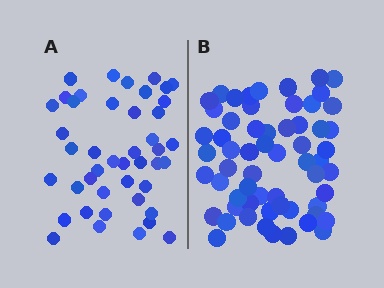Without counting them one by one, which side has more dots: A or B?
Region B (the right region) has more dots.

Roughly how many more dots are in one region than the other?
Region B has approximately 15 more dots than region A.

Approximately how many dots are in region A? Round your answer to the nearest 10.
About 40 dots. (The exact count is 44, which rounds to 40.)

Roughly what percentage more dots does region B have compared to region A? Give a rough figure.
About 35% more.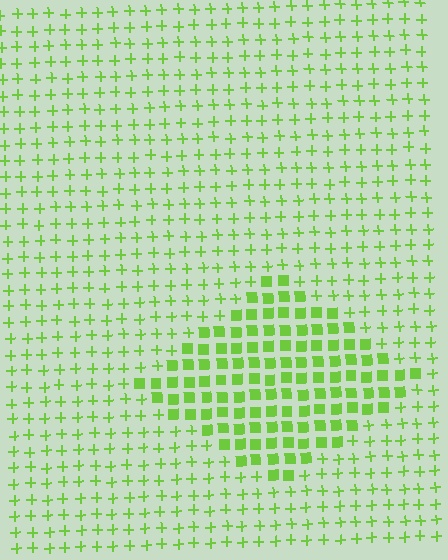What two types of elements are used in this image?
The image uses squares inside the diamond region and plus signs outside it.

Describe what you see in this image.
The image is filled with small lime elements arranged in a uniform grid. A diamond-shaped region contains squares, while the surrounding area contains plus signs. The boundary is defined purely by the change in element shape.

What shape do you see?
I see a diamond.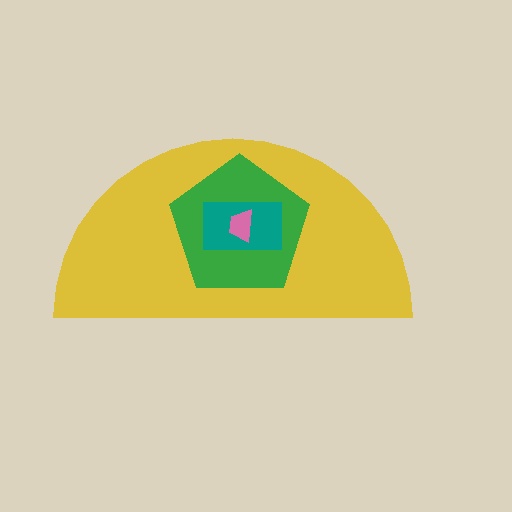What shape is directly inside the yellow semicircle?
The green pentagon.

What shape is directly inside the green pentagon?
The teal rectangle.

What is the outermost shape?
The yellow semicircle.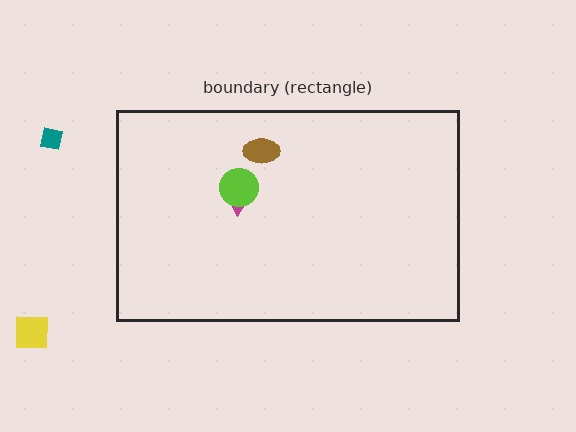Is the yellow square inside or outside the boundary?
Outside.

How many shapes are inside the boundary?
3 inside, 2 outside.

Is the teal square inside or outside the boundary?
Outside.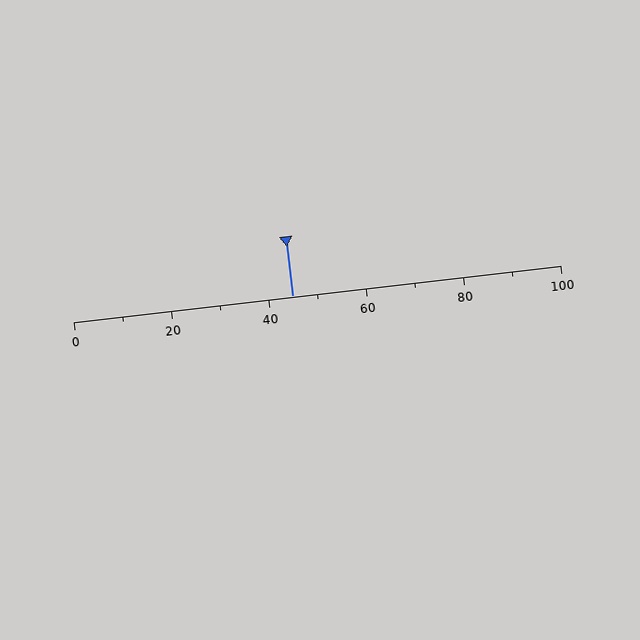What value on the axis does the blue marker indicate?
The marker indicates approximately 45.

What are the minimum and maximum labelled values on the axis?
The axis runs from 0 to 100.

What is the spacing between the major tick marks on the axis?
The major ticks are spaced 20 apart.